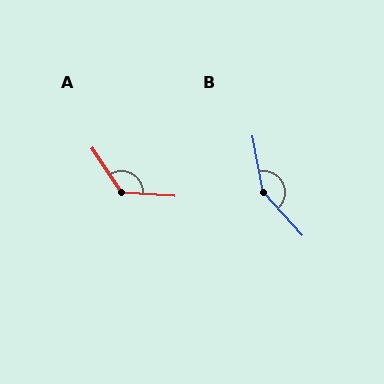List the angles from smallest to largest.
A (127°), B (148°).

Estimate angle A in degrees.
Approximately 127 degrees.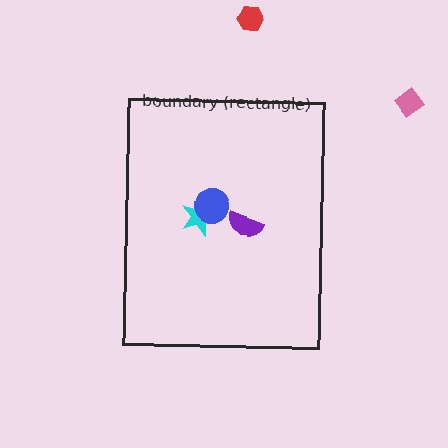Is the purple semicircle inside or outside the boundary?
Inside.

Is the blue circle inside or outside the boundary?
Inside.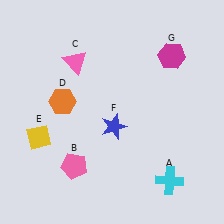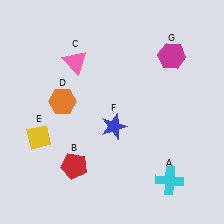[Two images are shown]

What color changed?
The pentagon (B) changed from pink in Image 1 to red in Image 2.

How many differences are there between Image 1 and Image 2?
There is 1 difference between the two images.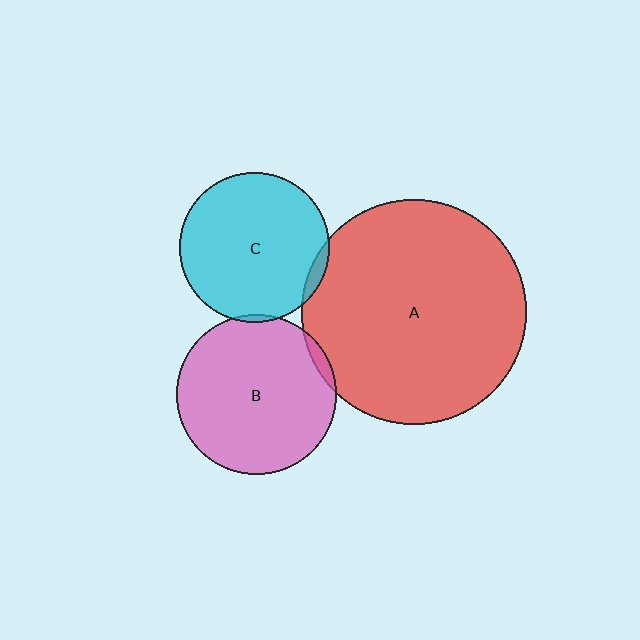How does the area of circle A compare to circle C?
Approximately 2.2 times.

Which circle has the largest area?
Circle A (red).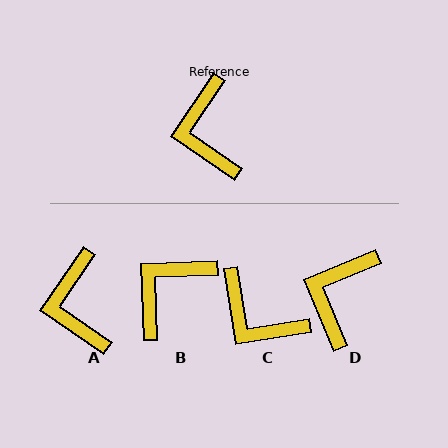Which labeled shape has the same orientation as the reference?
A.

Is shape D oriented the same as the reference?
No, it is off by about 33 degrees.